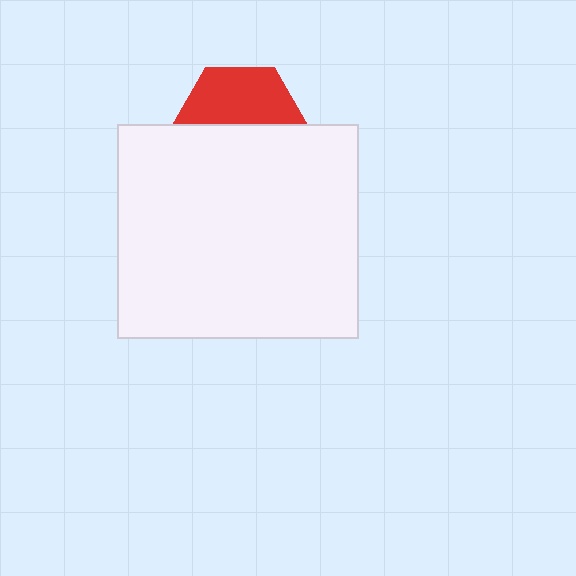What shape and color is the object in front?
The object in front is a white rectangle.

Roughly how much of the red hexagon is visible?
A small part of it is visible (roughly 45%).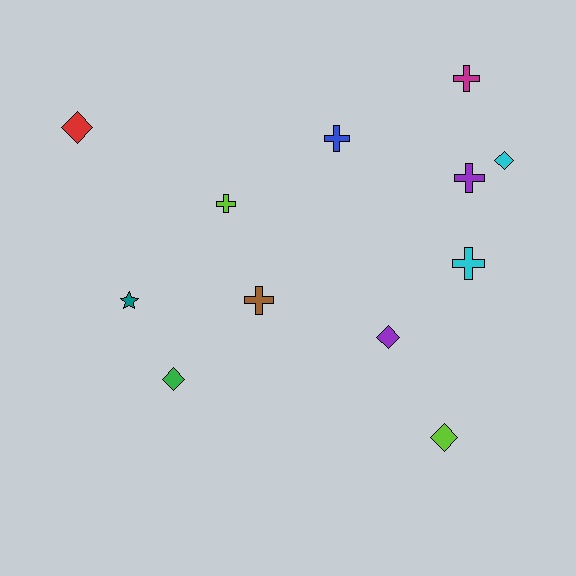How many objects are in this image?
There are 12 objects.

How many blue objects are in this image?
There is 1 blue object.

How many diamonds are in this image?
There are 5 diamonds.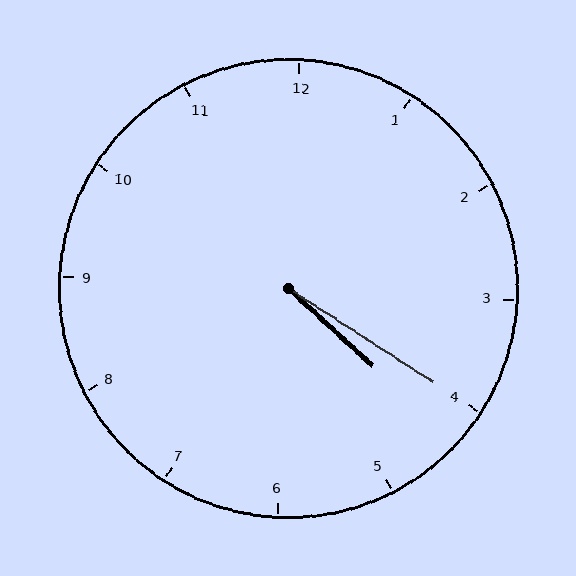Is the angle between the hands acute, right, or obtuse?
It is acute.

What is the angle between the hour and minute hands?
Approximately 10 degrees.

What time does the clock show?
4:20.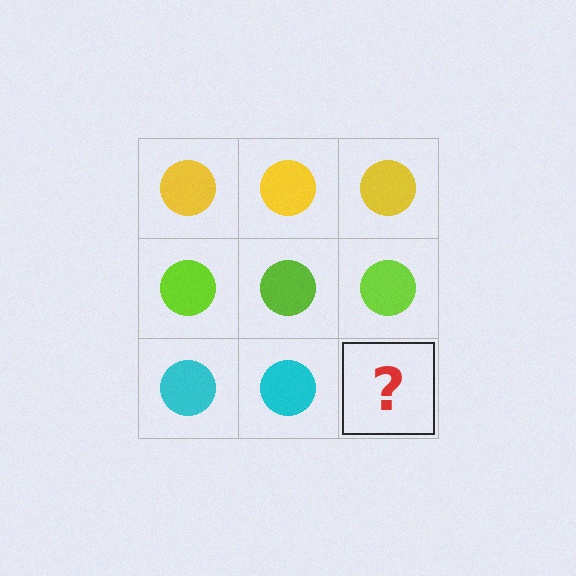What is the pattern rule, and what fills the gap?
The rule is that each row has a consistent color. The gap should be filled with a cyan circle.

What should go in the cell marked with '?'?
The missing cell should contain a cyan circle.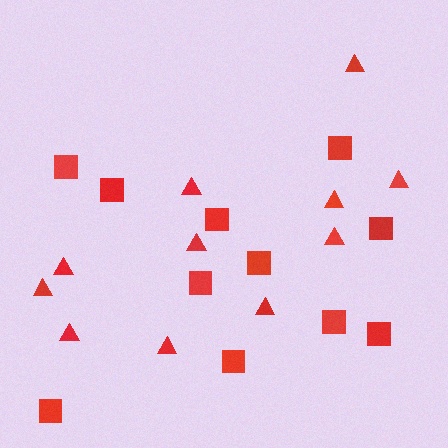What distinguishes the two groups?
There are 2 groups: one group of triangles (11) and one group of squares (11).